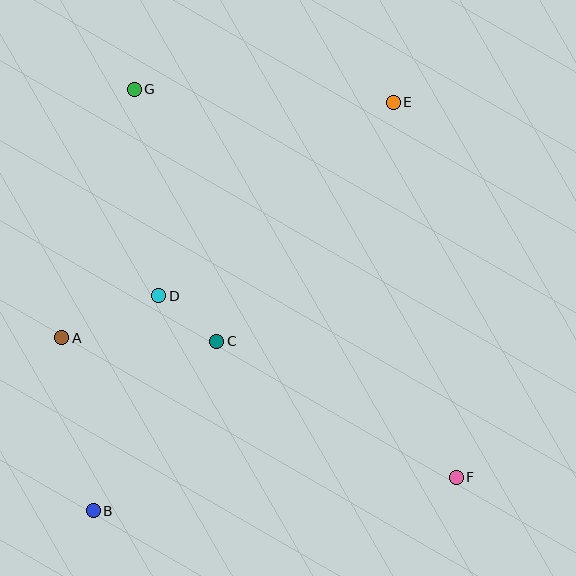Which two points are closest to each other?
Points C and D are closest to each other.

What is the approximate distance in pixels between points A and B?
The distance between A and B is approximately 176 pixels.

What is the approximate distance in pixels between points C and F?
The distance between C and F is approximately 276 pixels.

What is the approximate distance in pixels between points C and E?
The distance between C and E is approximately 297 pixels.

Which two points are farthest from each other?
Points B and E are farthest from each other.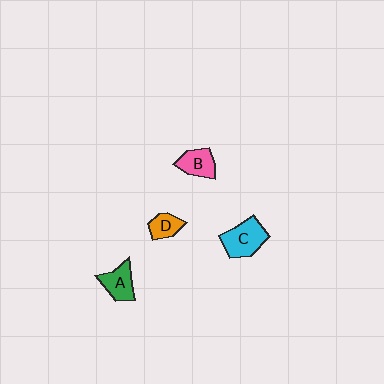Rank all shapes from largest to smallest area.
From largest to smallest: C (cyan), A (green), B (pink), D (orange).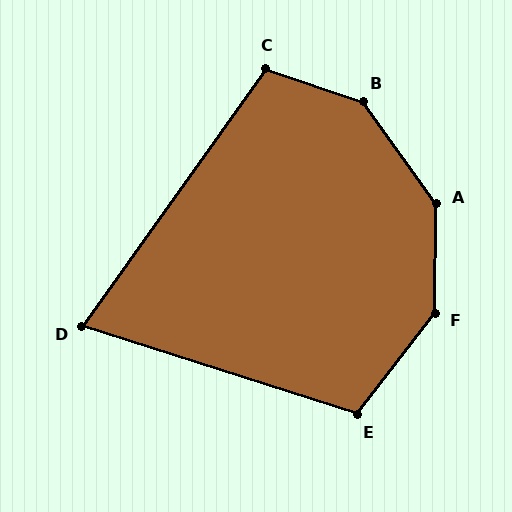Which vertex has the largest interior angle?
B, at approximately 145 degrees.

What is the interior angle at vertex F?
Approximately 143 degrees (obtuse).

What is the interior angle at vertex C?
Approximately 106 degrees (obtuse).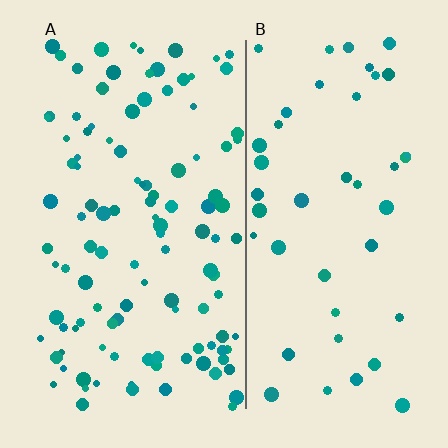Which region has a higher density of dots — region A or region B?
A (the left).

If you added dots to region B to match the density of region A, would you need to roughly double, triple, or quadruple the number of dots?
Approximately double.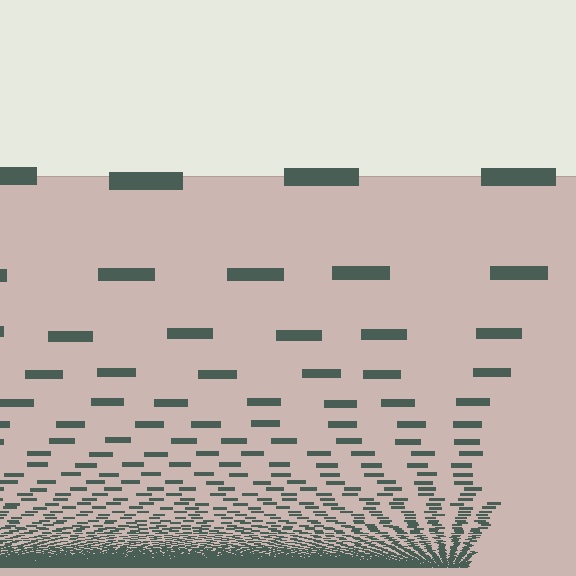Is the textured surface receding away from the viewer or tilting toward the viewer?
The surface appears to tilt toward the viewer. Texture elements get larger and sparser toward the top.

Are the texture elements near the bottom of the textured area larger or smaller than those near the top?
Smaller. The gradient is inverted — elements near the bottom are smaller and denser.